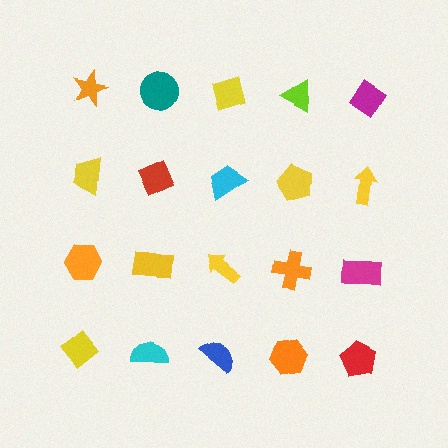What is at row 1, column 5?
A magenta diamond.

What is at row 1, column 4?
A lime triangle.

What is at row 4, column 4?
An orange hexagon.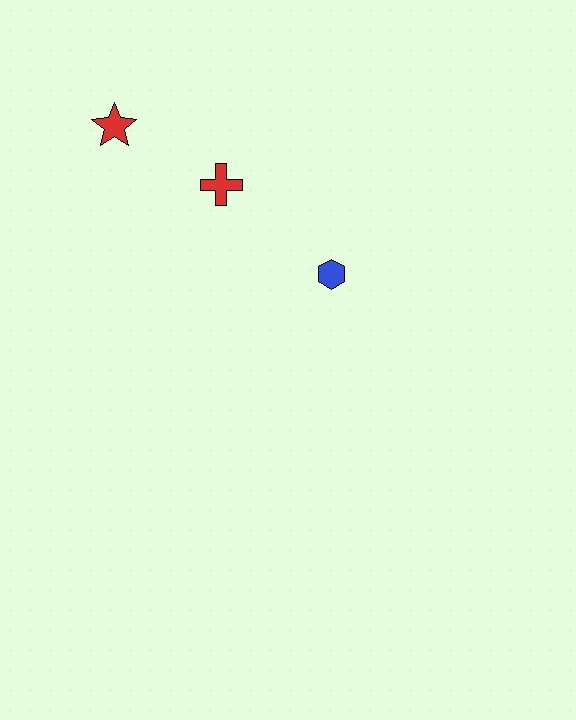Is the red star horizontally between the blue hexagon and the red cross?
No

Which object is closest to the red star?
The red cross is closest to the red star.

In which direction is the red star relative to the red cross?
The red star is to the left of the red cross.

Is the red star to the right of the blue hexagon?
No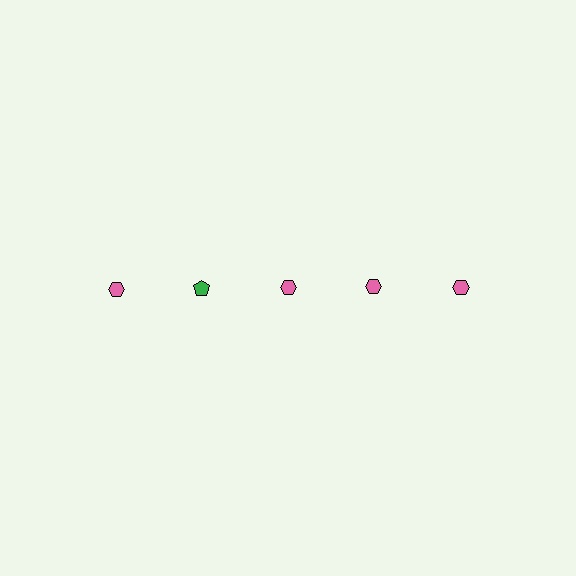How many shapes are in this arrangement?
There are 5 shapes arranged in a grid pattern.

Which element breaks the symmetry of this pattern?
The green pentagon in the top row, second from left column breaks the symmetry. All other shapes are pink hexagons.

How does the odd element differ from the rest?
It differs in both color (green instead of pink) and shape (pentagon instead of hexagon).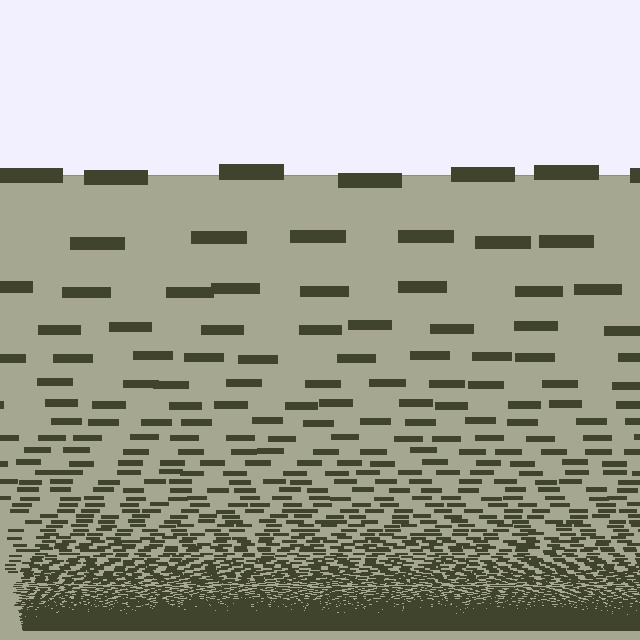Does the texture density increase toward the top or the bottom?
Density increases toward the bottom.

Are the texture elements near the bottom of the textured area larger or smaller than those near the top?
Smaller. The gradient is inverted — elements near the bottom are smaller and denser.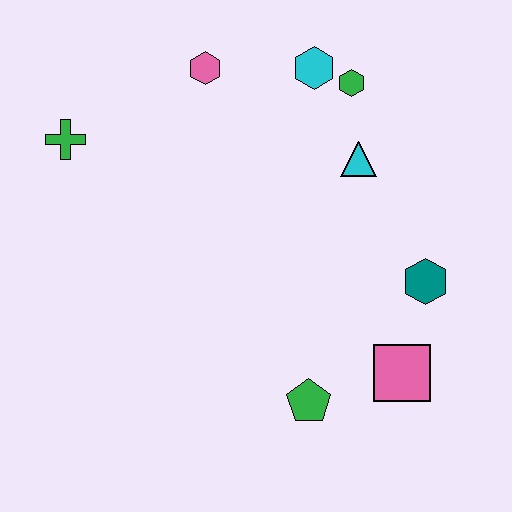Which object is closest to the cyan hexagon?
The green hexagon is closest to the cyan hexagon.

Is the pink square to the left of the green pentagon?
No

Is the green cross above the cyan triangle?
Yes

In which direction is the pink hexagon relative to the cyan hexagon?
The pink hexagon is to the left of the cyan hexagon.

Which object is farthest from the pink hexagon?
The pink square is farthest from the pink hexagon.